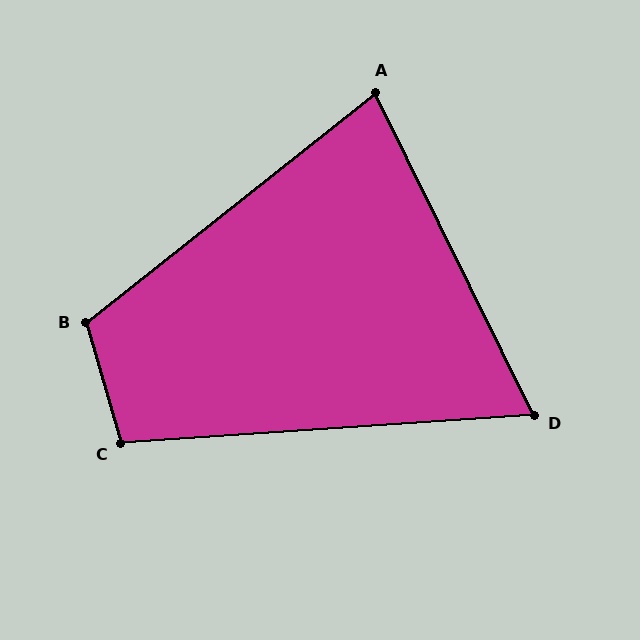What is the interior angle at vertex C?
Approximately 102 degrees (obtuse).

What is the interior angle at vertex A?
Approximately 78 degrees (acute).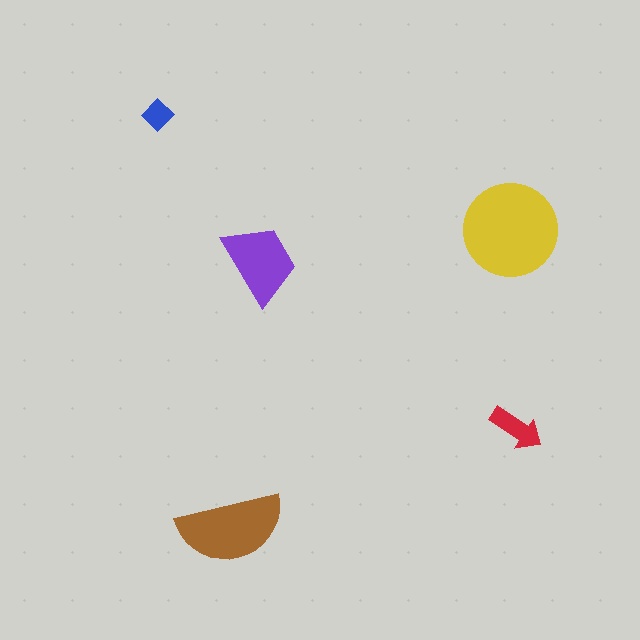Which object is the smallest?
The blue diamond.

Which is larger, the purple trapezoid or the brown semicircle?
The brown semicircle.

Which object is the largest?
The yellow circle.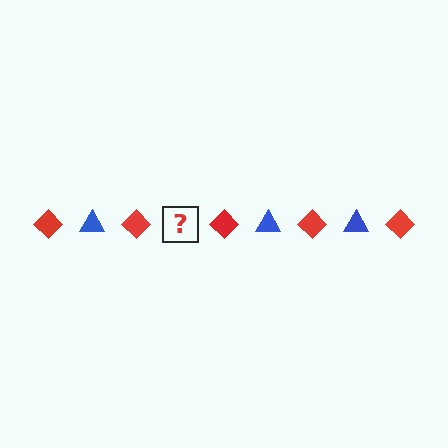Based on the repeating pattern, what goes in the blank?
The blank should be a blue triangle.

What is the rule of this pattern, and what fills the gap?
The rule is that the pattern alternates between red diamond and blue triangle. The gap should be filled with a blue triangle.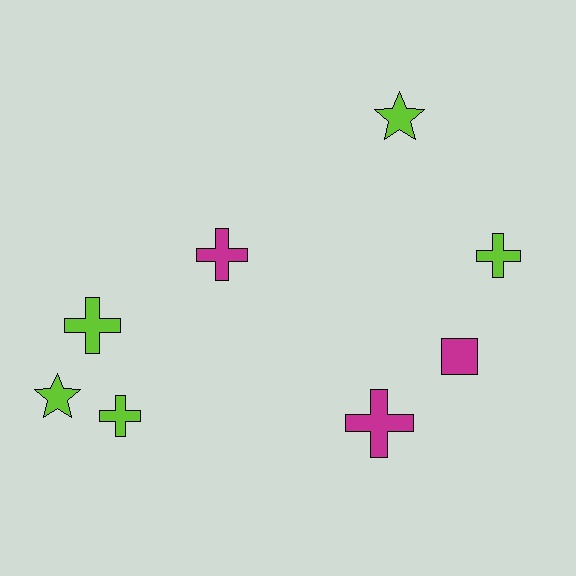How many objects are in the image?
There are 8 objects.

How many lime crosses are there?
There are 3 lime crosses.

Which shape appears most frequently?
Cross, with 5 objects.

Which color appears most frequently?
Lime, with 5 objects.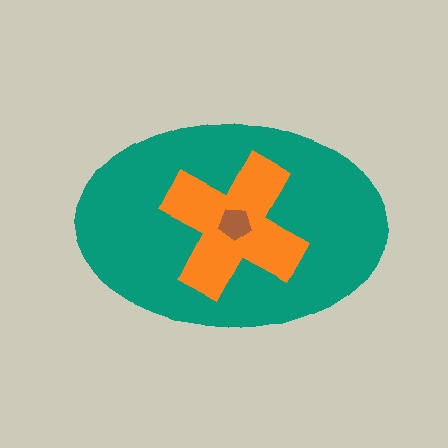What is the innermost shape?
The brown pentagon.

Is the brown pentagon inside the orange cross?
Yes.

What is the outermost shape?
The teal ellipse.